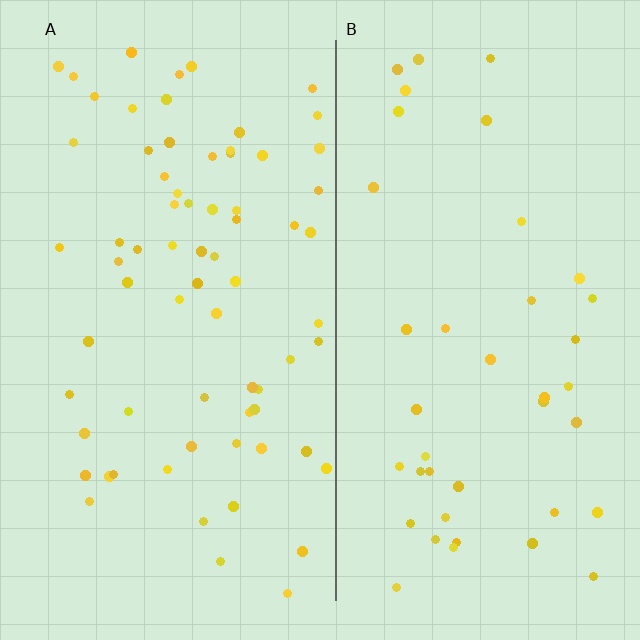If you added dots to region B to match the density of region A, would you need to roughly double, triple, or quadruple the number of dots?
Approximately double.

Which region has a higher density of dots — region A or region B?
A (the left).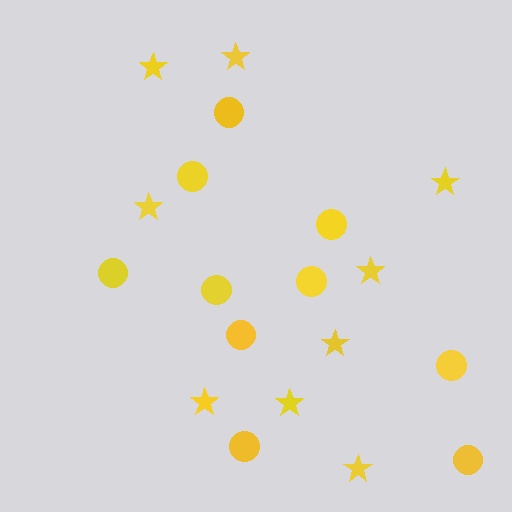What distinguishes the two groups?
There are 2 groups: one group of circles (10) and one group of stars (9).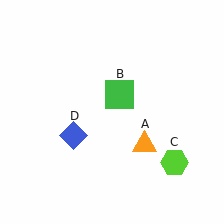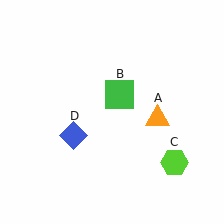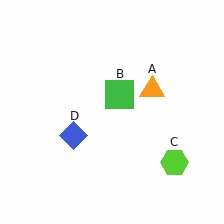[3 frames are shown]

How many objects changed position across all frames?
1 object changed position: orange triangle (object A).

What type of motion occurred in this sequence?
The orange triangle (object A) rotated counterclockwise around the center of the scene.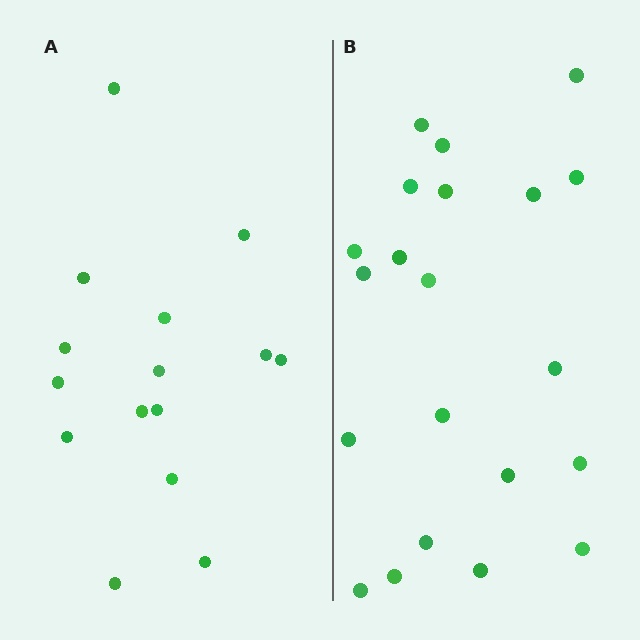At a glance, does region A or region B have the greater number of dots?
Region B (the right region) has more dots.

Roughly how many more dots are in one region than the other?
Region B has about 6 more dots than region A.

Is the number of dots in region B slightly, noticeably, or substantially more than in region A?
Region B has noticeably more, but not dramatically so. The ratio is roughly 1.4 to 1.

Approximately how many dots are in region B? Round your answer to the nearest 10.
About 20 dots. (The exact count is 21, which rounds to 20.)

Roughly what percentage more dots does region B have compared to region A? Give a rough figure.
About 40% more.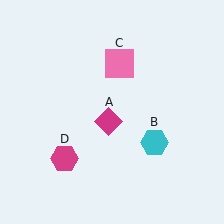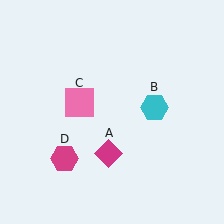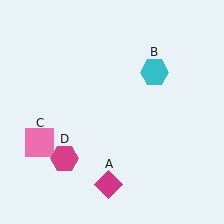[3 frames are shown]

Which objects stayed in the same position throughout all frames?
Magenta hexagon (object D) remained stationary.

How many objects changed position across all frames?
3 objects changed position: magenta diamond (object A), cyan hexagon (object B), pink square (object C).